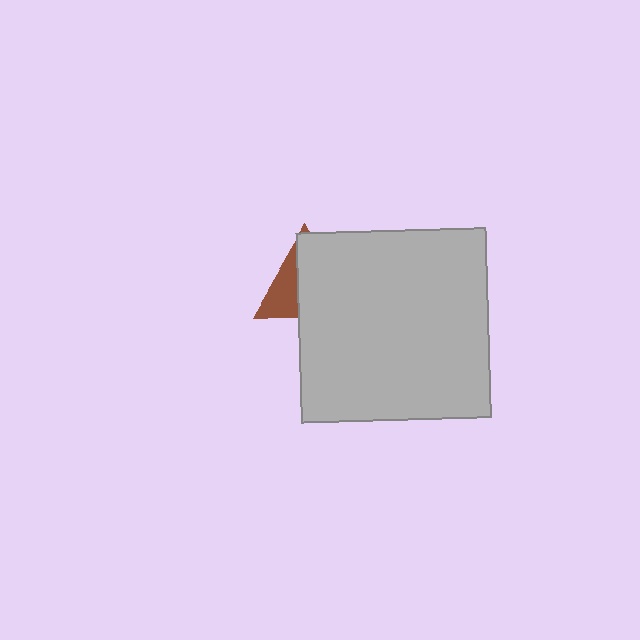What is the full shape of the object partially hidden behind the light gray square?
The partially hidden object is a brown triangle.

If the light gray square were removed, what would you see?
You would see the complete brown triangle.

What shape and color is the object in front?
The object in front is a light gray square.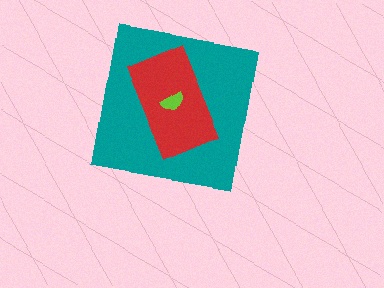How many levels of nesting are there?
3.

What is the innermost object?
The lime semicircle.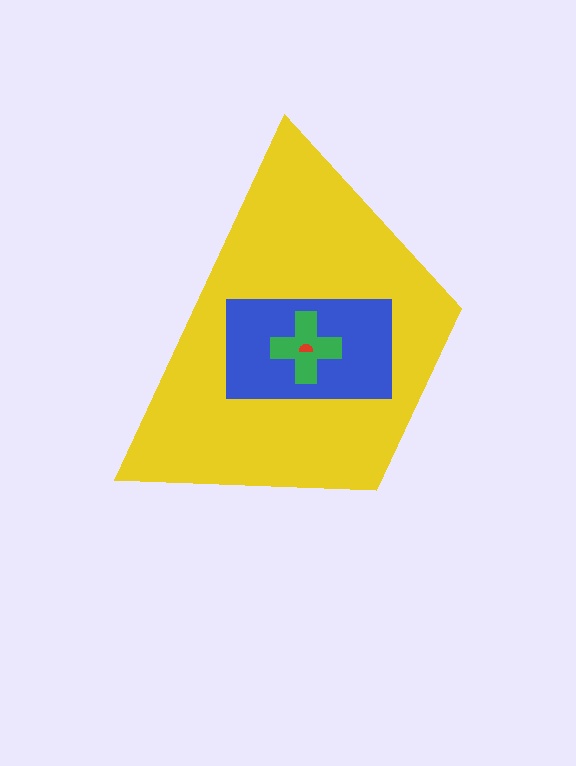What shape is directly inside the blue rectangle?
The green cross.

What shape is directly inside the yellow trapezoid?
The blue rectangle.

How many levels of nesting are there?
4.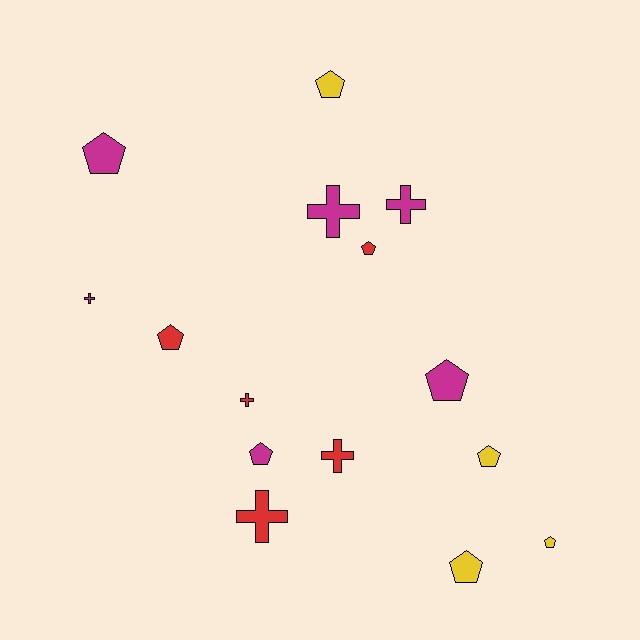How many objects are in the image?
There are 15 objects.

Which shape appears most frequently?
Pentagon, with 9 objects.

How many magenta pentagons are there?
There are 3 magenta pentagons.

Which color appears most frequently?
Magenta, with 6 objects.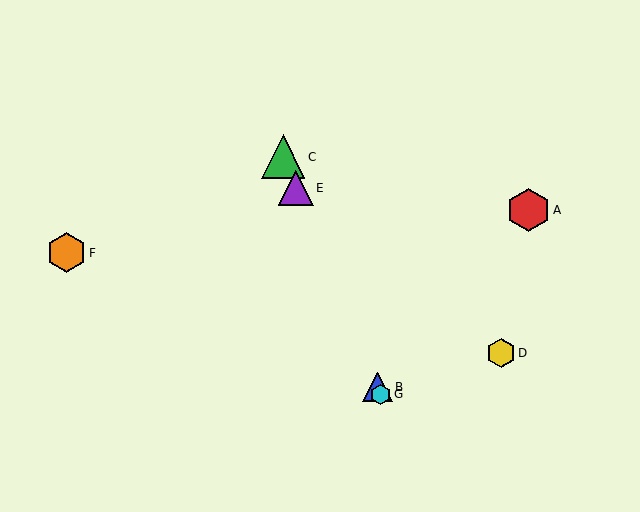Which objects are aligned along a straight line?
Objects B, C, E, G are aligned along a straight line.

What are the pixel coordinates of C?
Object C is at (283, 157).